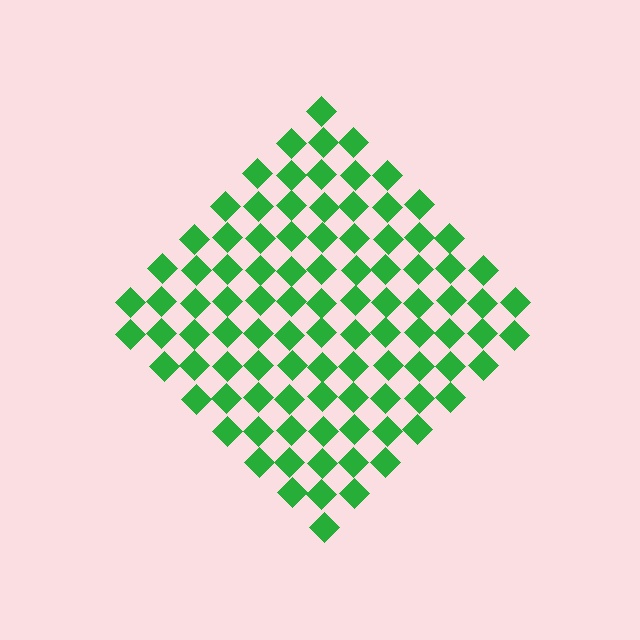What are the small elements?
The small elements are diamonds.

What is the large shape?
The large shape is a diamond.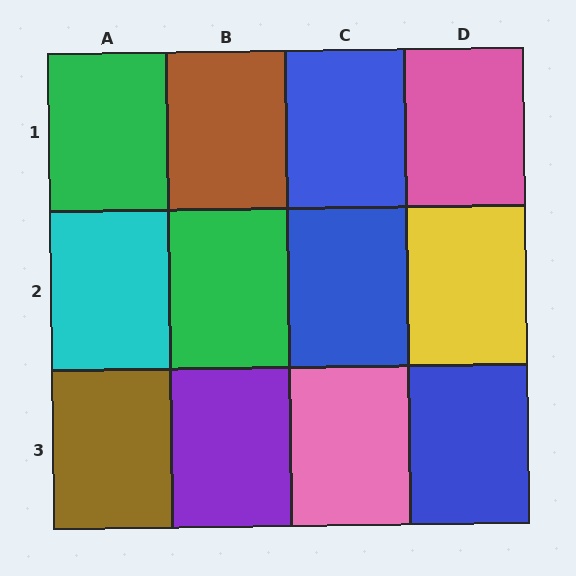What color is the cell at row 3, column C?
Pink.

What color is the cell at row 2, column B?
Green.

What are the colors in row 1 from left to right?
Green, brown, blue, pink.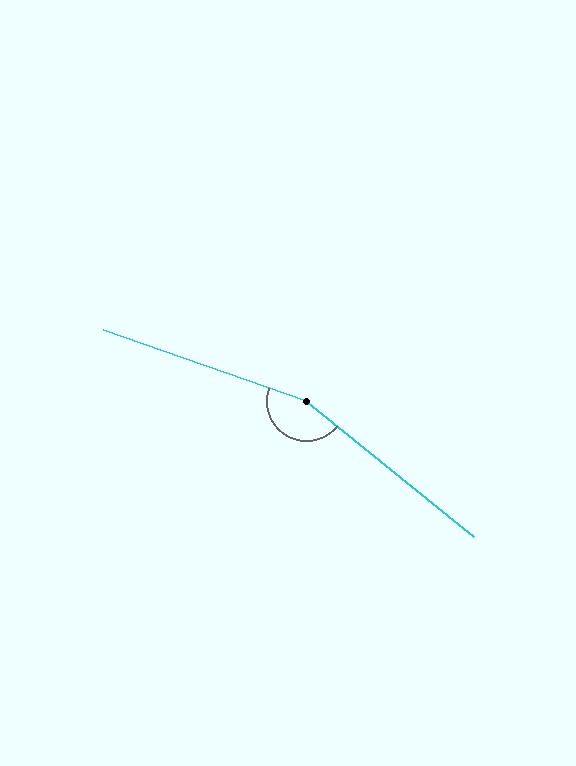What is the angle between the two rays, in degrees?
Approximately 160 degrees.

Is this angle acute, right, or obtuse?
It is obtuse.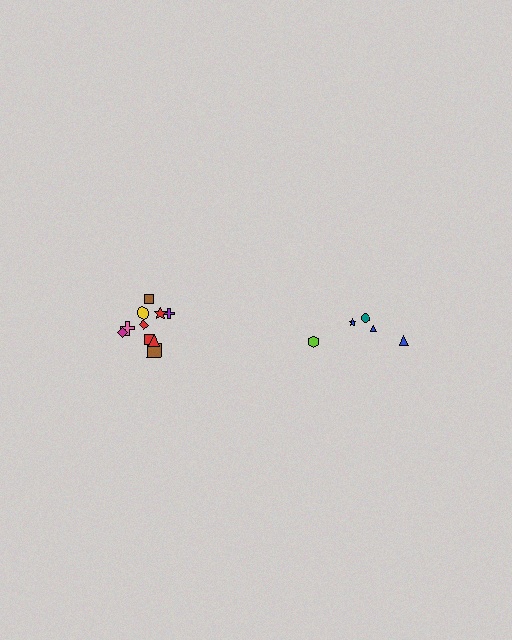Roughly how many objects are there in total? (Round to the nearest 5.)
Roughly 15 objects in total.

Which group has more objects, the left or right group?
The left group.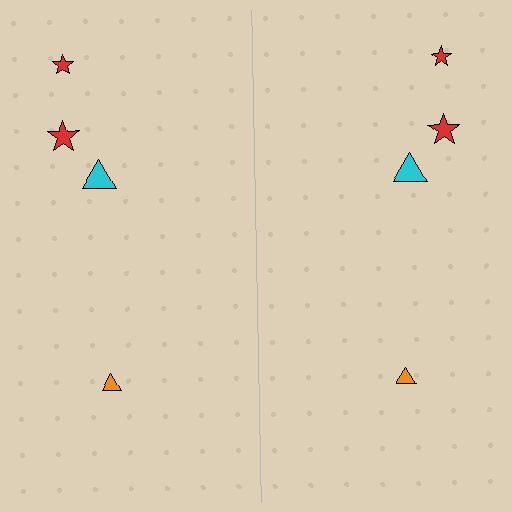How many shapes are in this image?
There are 8 shapes in this image.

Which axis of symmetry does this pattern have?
The pattern has a vertical axis of symmetry running through the center of the image.